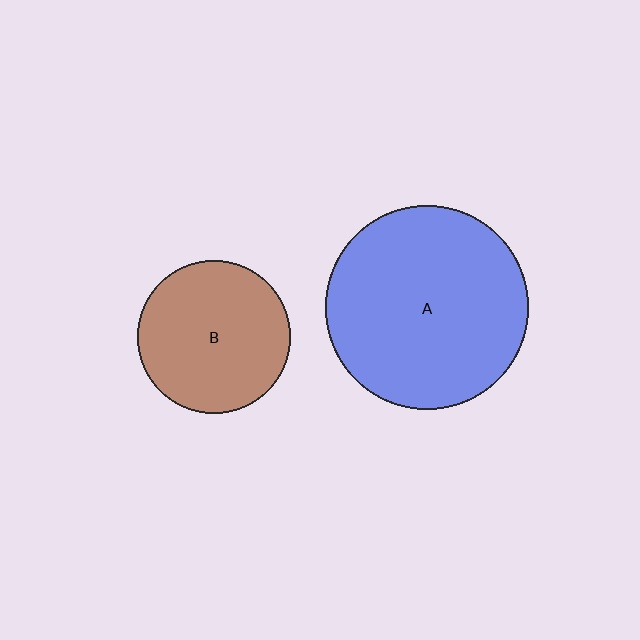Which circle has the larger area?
Circle A (blue).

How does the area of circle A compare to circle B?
Approximately 1.8 times.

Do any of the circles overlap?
No, none of the circles overlap.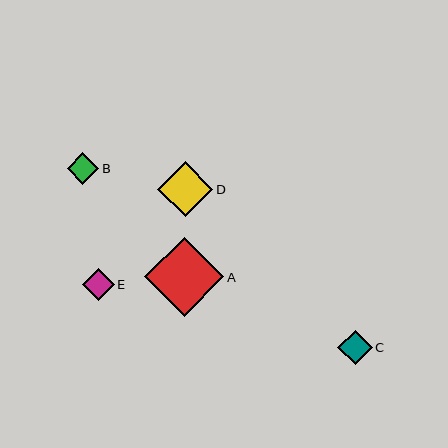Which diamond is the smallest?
Diamond E is the smallest with a size of approximately 31 pixels.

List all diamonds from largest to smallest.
From largest to smallest: A, D, C, B, E.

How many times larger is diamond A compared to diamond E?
Diamond A is approximately 2.5 times the size of diamond E.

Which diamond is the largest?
Diamond A is the largest with a size of approximately 79 pixels.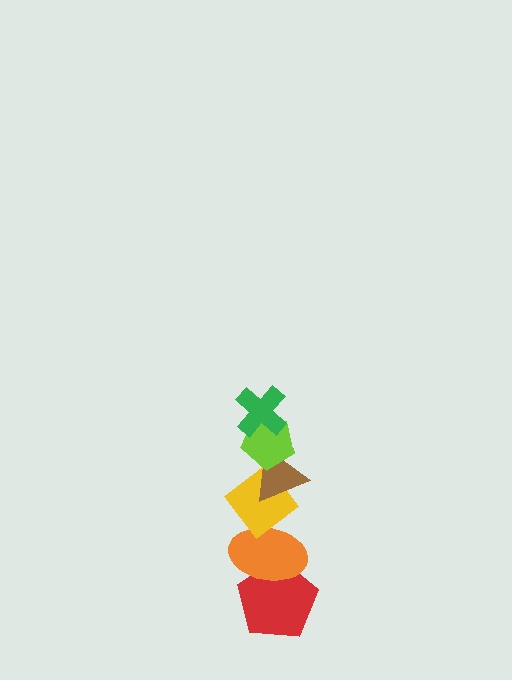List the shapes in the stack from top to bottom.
From top to bottom: the green cross, the lime pentagon, the brown triangle, the yellow diamond, the orange ellipse, the red pentagon.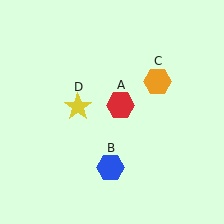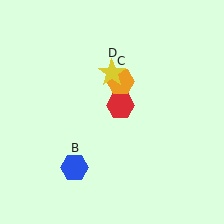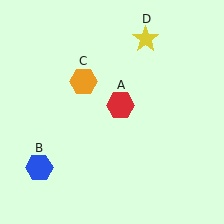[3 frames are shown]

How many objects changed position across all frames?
3 objects changed position: blue hexagon (object B), orange hexagon (object C), yellow star (object D).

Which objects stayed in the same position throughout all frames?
Red hexagon (object A) remained stationary.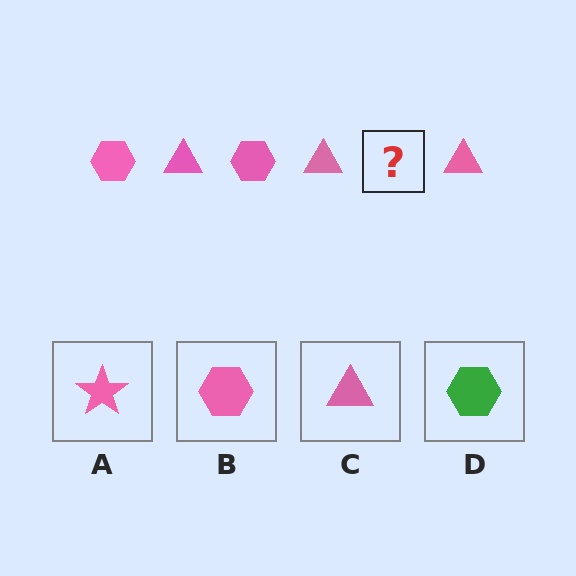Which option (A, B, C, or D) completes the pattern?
B.